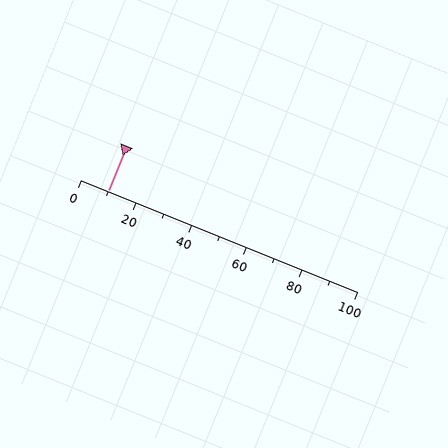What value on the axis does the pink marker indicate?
The marker indicates approximately 10.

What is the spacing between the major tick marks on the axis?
The major ticks are spaced 20 apart.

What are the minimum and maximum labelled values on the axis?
The axis runs from 0 to 100.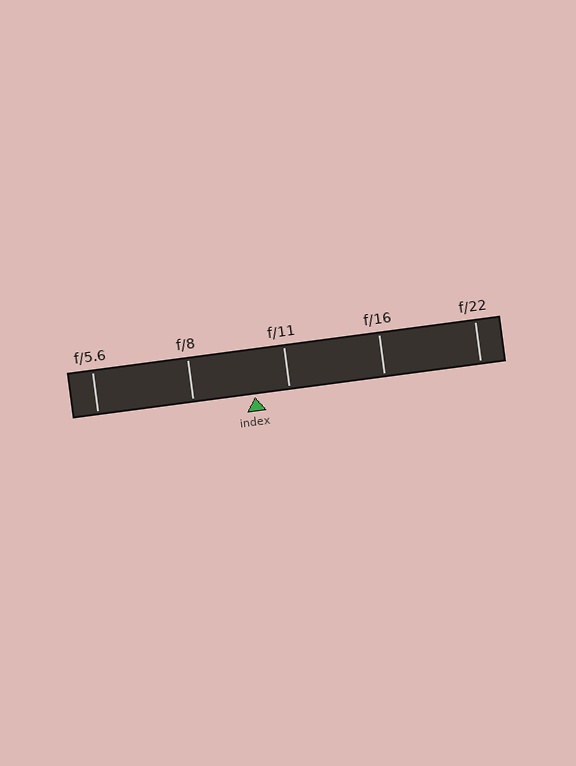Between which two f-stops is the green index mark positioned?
The index mark is between f/8 and f/11.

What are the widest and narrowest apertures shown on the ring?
The widest aperture shown is f/5.6 and the narrowest is f/22.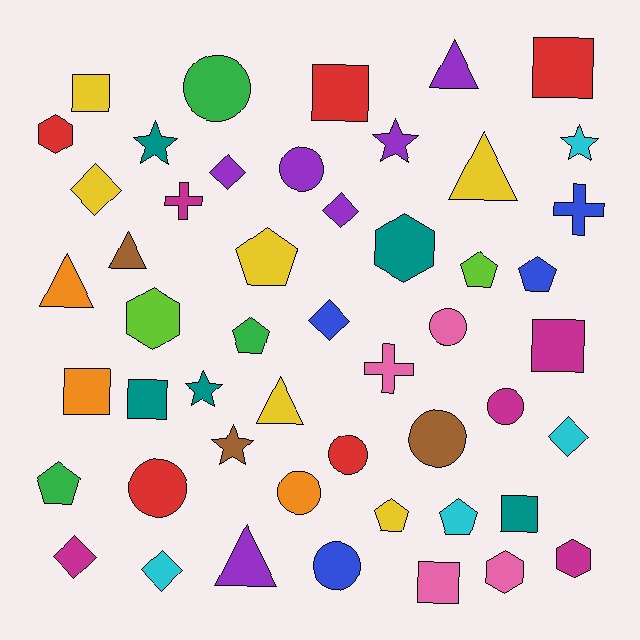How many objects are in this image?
There are 50 objects.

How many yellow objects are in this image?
There are 6 yellow objects.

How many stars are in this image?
There are 5 stars.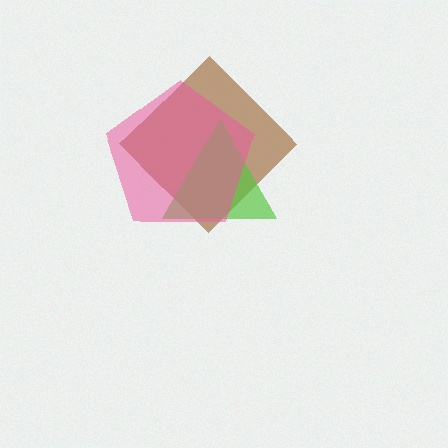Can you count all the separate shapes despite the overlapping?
Yes, there are 3 separate shapes.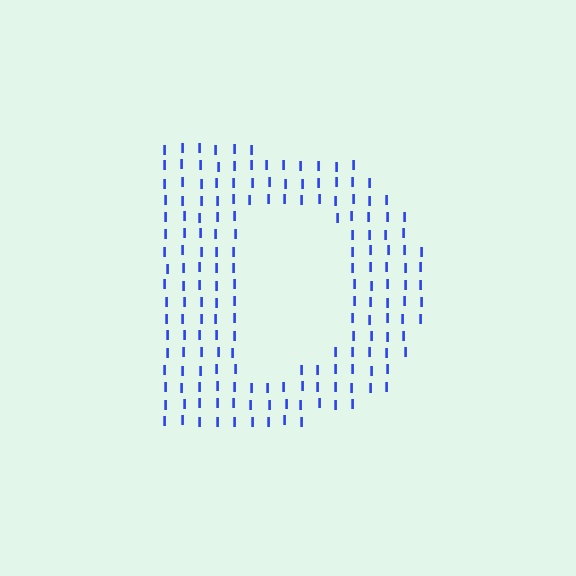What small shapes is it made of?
It is made of small letter I's.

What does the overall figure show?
The overall figure shows the letter D.